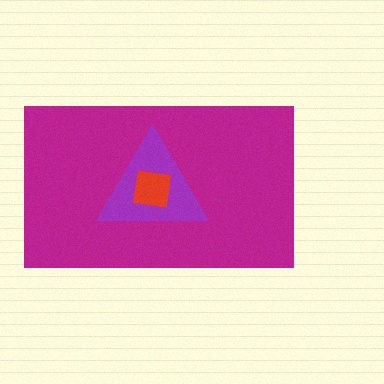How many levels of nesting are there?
3.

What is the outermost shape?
The magenta rectangle.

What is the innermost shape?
The red square.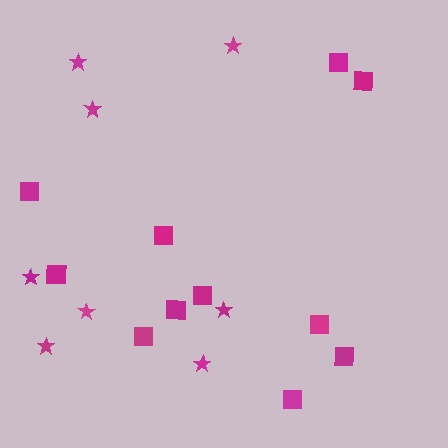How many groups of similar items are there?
There are 2 groups: one group of stars (8) and one group of squares (11).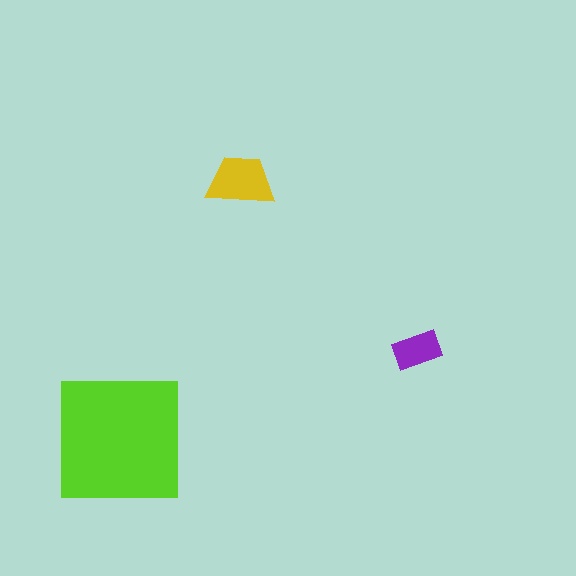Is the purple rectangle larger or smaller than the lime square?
Smaller.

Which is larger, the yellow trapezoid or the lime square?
The lime square.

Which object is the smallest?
The purple rectangle.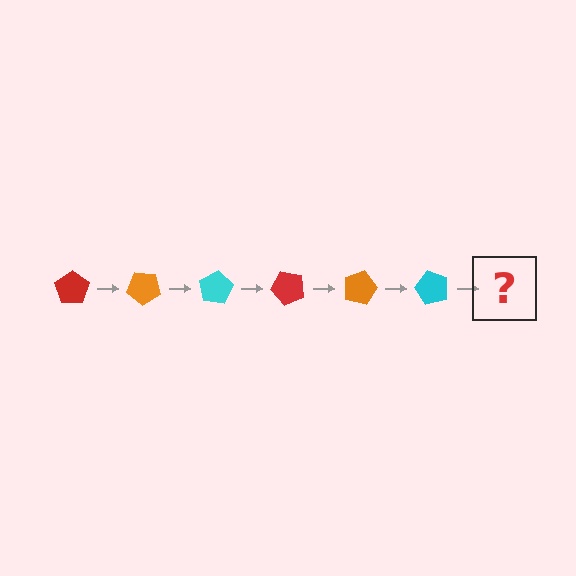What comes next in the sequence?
The next element should be a red pentagon, rotated 240 degrees from the start.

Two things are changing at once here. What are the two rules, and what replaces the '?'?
The two rules are that it rotates 40 degrees each step and the color cycles through red, orange, and cyan. The '?' should be a red pentagon, rotated 240 degrees from the start.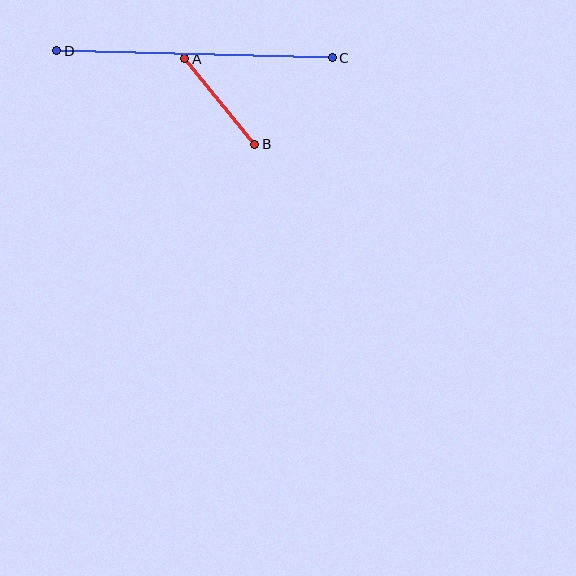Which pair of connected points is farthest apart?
Points C and D are farthest apart.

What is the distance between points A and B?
The distance is approximately 111 pixels.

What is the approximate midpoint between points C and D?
The midpoint is at approximately (195, 54) pixels.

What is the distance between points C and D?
The distance is approximately 275 pixels.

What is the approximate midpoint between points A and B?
The midpoint is at approximately (220, 102) pixels.